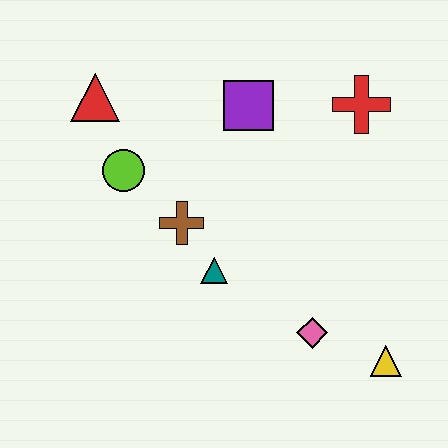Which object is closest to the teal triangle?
The brown cross is closest to the teal triangle.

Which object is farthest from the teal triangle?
The red cross is farthest from the teal triangle.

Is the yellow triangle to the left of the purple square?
No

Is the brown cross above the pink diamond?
Yes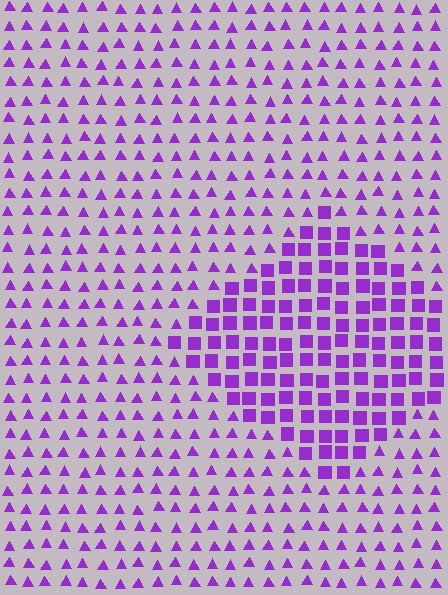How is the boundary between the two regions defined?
The boundary is defined by a change in element shape: squares inside vs. triangles outside. All elements share the same color and spacing.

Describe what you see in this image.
The image is filled with small purple elements arranged in a uniform grid. A diamond-shaped region contains squares, while the surrounding area contains triangles. The boundary is defined purely by the change in element shape.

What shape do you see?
I see a diamond.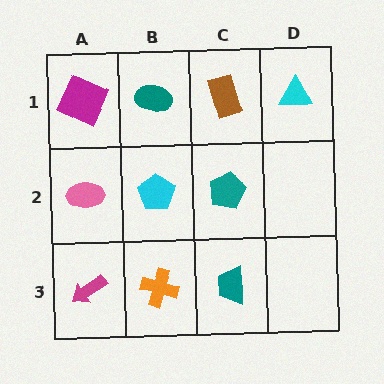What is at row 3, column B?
An orange cross.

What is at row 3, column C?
A teal trapezoid.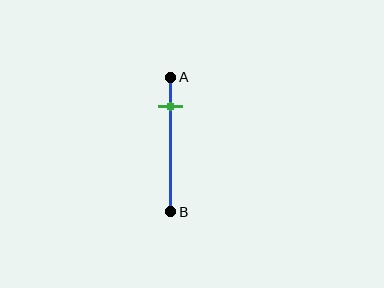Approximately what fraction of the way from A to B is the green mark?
The green mark is approximately 20% of the way from A to B.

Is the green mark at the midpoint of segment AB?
No, the mark is at about 20% from A, not at the 50% midpoint.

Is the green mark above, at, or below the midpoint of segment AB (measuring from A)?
The green mark is above the midpoint of segment AB.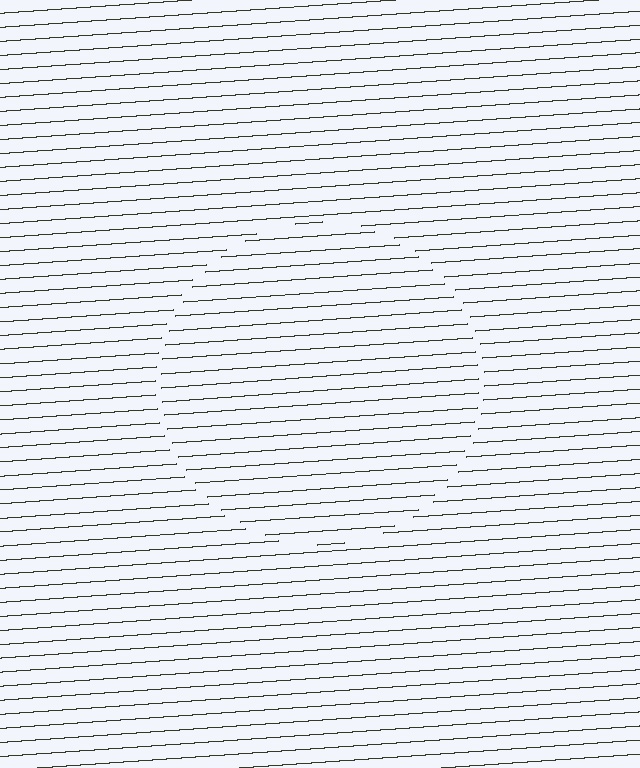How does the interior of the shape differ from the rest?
The interior of the shape contains the same grating, shifted by half a period — the contour is defined by the phase discontinuity where line-ends from the inner and outer gratings abut.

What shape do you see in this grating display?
An illusory circle. The interior of the shape contains the same grating, shifted by half a period — the contour is defined by the phase discontinuity where line-ends from the inner and outer gratings abut.